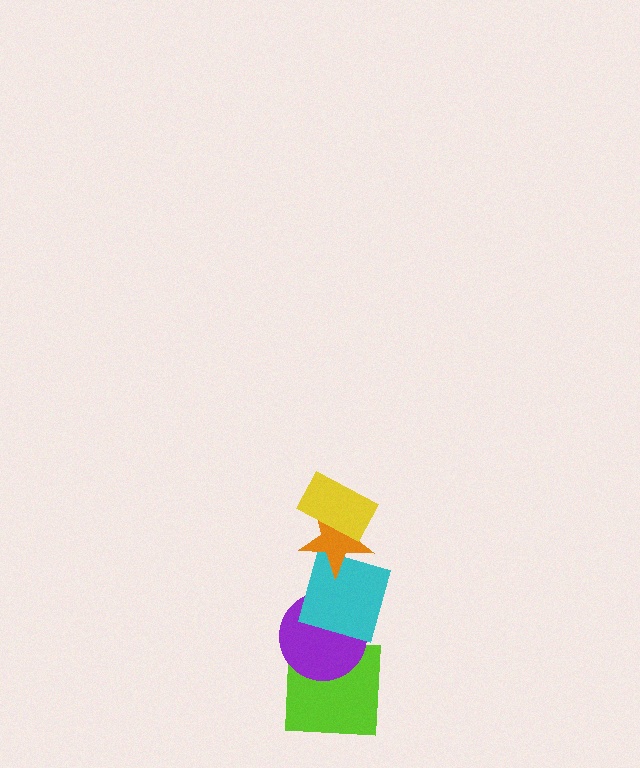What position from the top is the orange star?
The orange star is 2nd from the top.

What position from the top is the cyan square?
The cyan square is 3rd from the top.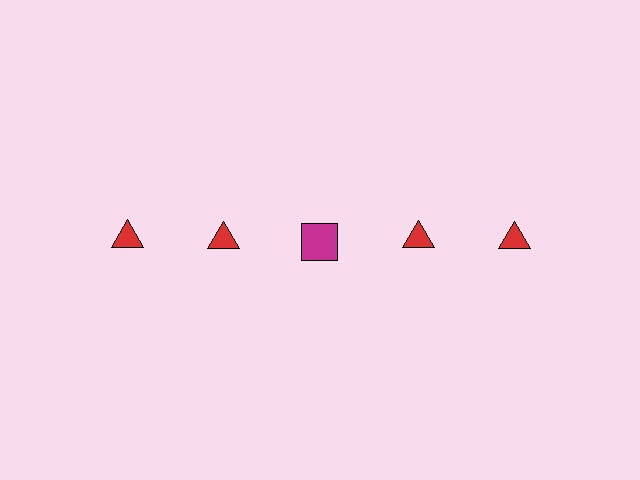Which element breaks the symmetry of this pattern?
The magenta square in the top row, center column breaks the symmetry. All other shapes are red triangles.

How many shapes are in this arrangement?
There are 5 shapes arranged in a grid pattern.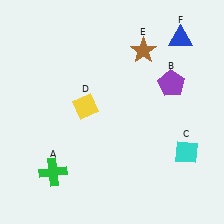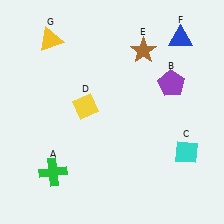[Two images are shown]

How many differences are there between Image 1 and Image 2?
There is 1 difference between the two images.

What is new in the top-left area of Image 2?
A yellow triangle (G) was added in the top-left area of Image 2.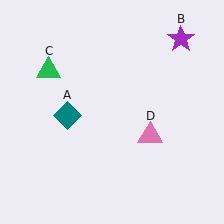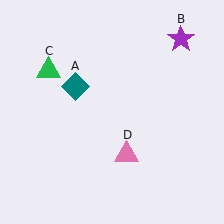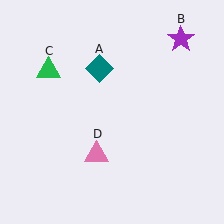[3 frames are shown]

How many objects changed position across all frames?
2 objects changed position: teal diamond (object A), pink triangle (object D).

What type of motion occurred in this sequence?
The teal diamond (object A), pink triangle (object D) rotated clockwise around the center of the scene.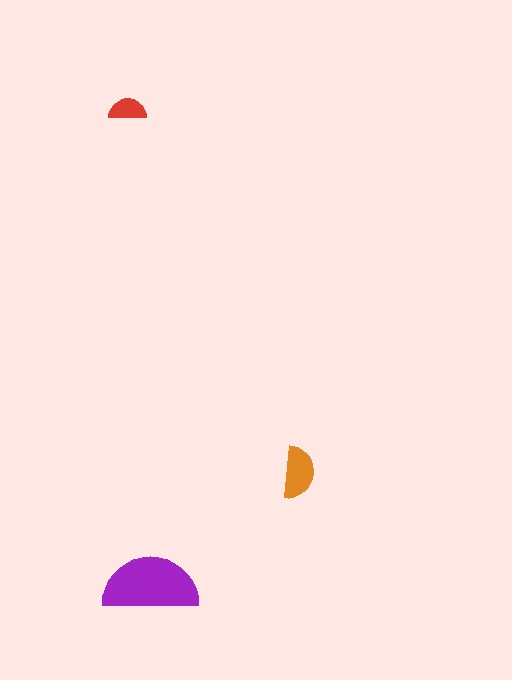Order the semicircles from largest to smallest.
the purple one, the orange one, the red one.